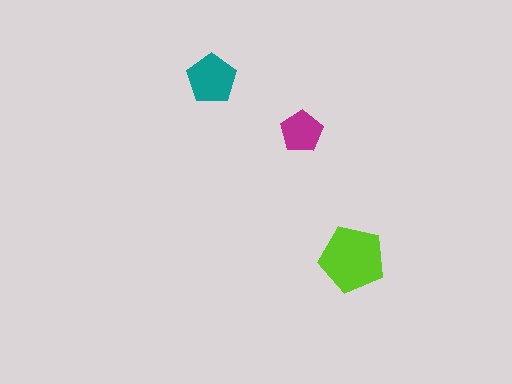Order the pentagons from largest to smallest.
the lime one, the teal one, the magenta one.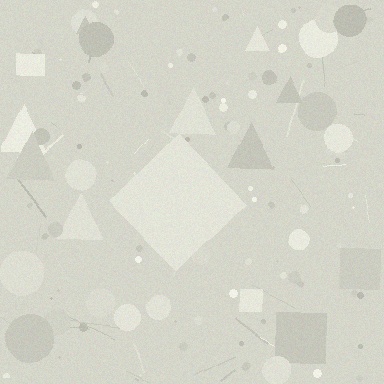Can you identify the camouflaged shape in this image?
The camouflaged shape is a diamond.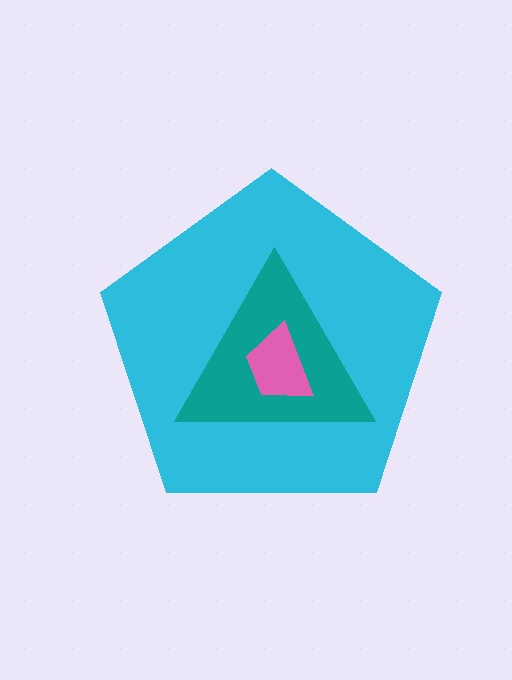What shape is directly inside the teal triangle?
The pink trapezoid.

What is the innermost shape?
The pink trapezoid.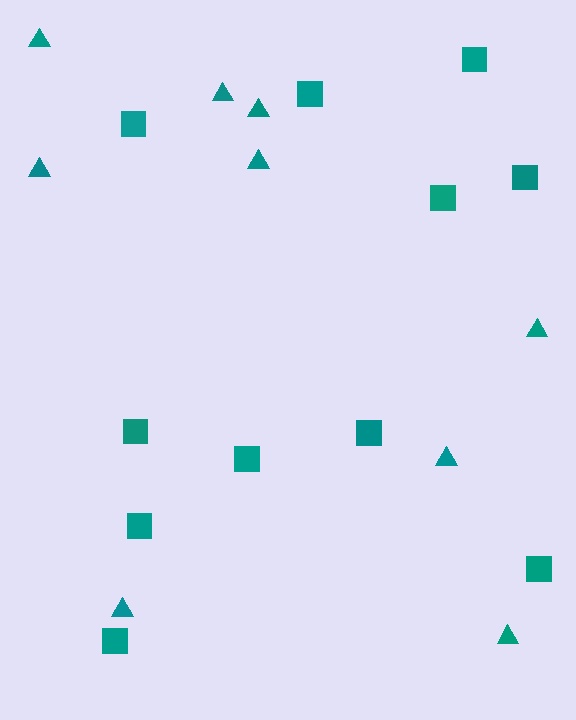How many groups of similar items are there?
There are 2 groups: one group of triangles (9) and one group of squares (11).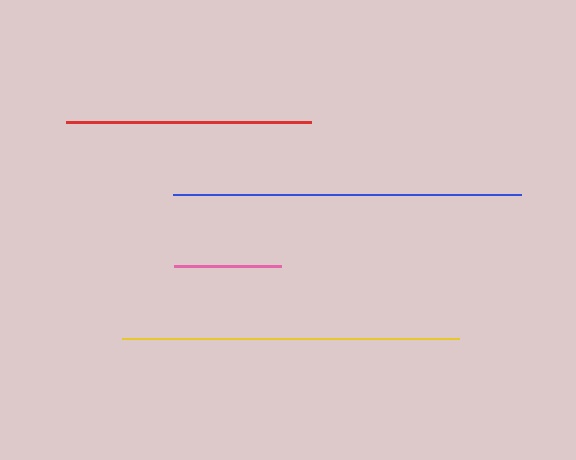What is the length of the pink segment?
The pink segment is approximately 107 pixels long.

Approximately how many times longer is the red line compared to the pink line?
The red line is approximately 2.3 times the length of the pink line.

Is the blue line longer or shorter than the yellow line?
The blue line is longer than the yellow line.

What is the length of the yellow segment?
The yellow segment is approximately 337 pixels long.